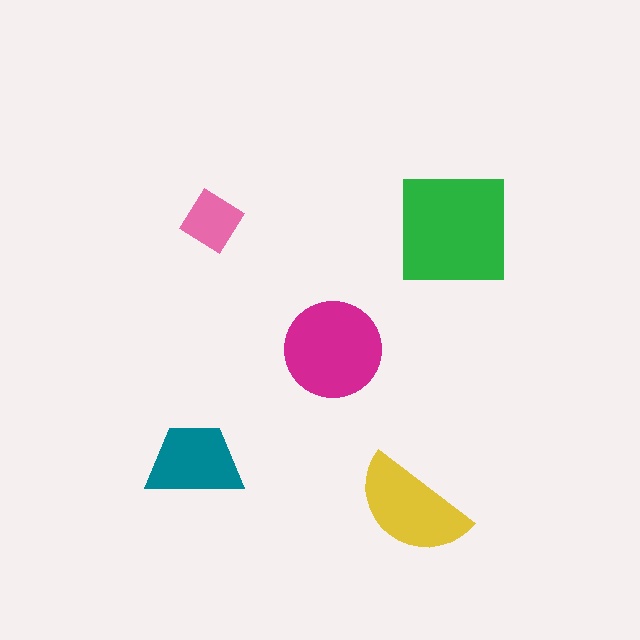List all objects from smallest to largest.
The pink diamond, the teal trapezoid, the yellow semicircle, the magenta circle, the green square.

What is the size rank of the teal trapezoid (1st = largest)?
4th.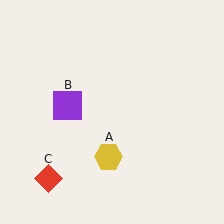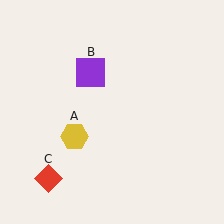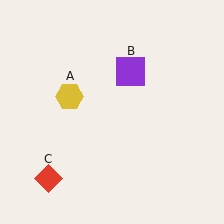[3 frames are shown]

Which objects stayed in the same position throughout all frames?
Red diamond (object C) remained stationary.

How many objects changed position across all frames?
2 objects changed position: yellow hexagon (object A), purple square (object B).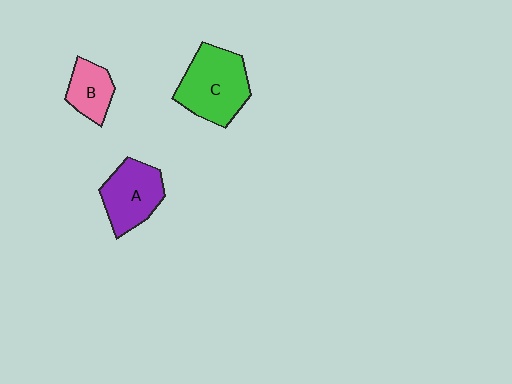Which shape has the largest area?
Shape C (green).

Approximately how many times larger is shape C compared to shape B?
Approximately 1.9 times.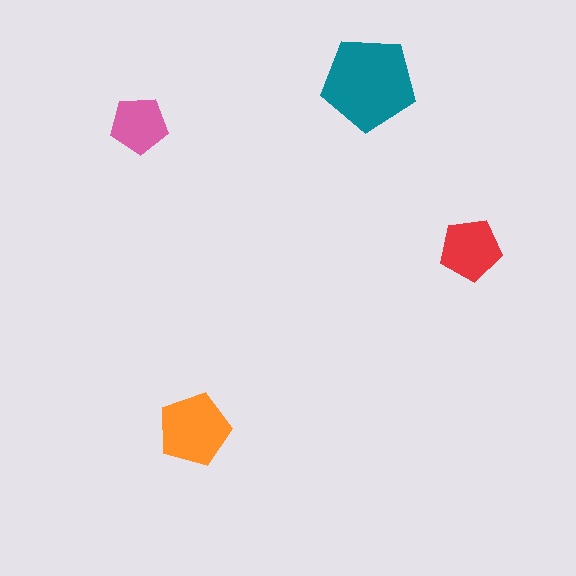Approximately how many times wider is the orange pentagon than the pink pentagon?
About 1.5 times wider.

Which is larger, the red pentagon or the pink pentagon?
The red one.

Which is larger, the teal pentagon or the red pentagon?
The teal one.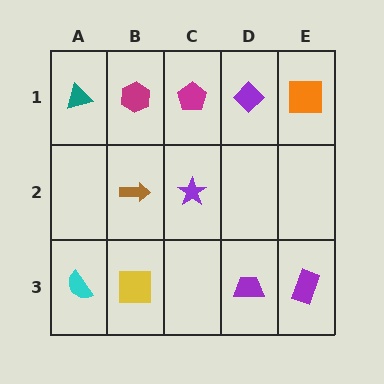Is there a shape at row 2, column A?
No, that cell is empty.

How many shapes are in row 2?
2 shapes.